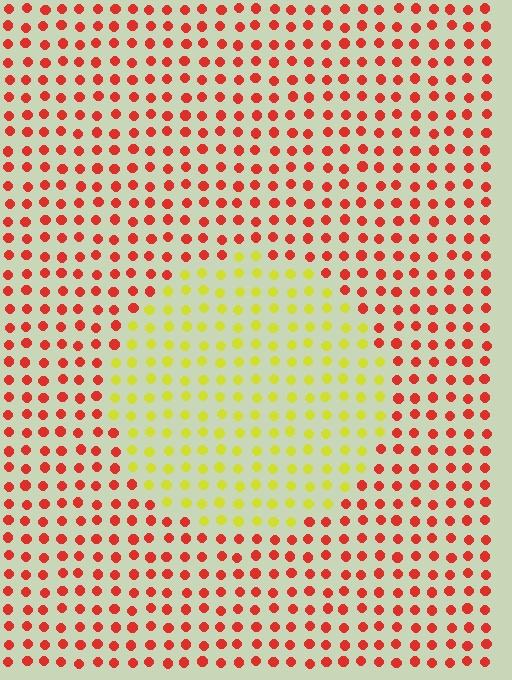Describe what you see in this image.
The image is filled with small red elements in a uniform arrangement. A circle-shaped region is visible where the elements are tinted to a slightly different hue, forming a subtle color boundary.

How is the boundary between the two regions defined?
The boundary is defined purely by a slight shift in hue (about 64 degrees). Spacing, size, and orientation are identical on both sides.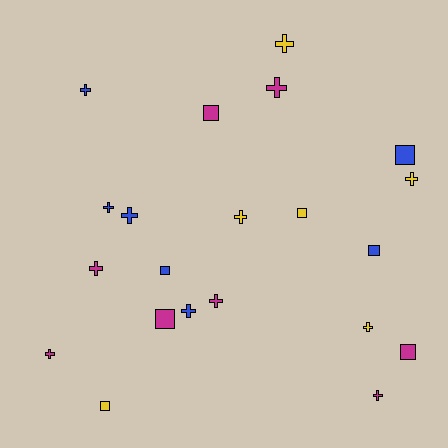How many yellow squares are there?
There are 2 yellow squares.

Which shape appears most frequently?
Cross, with 13 objects.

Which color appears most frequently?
Magenta, with 8 objects.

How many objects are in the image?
There are 21 objects.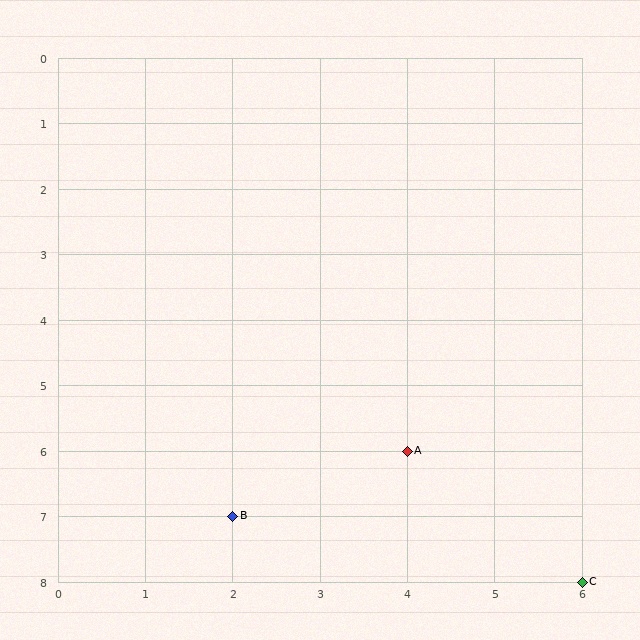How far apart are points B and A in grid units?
Points B and A are 2 columns and 1 row apart (about 2.2 grid units diagonally).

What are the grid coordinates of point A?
Point A is at grid coordinates (4, 6).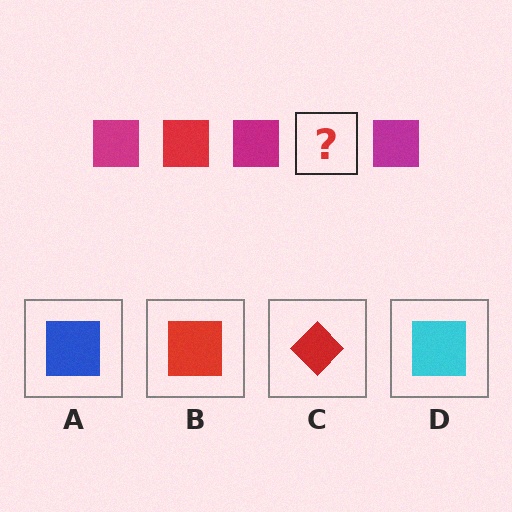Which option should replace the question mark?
Option B.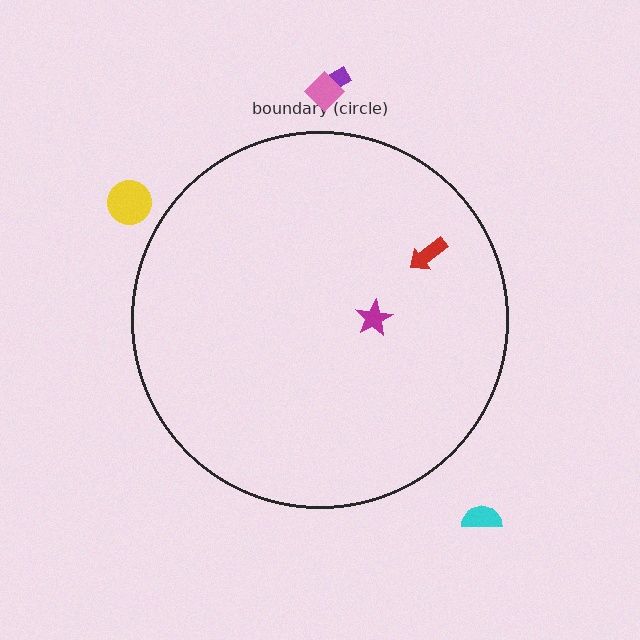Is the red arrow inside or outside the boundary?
Inside.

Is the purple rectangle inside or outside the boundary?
Outside.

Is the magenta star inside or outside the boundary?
Inside.